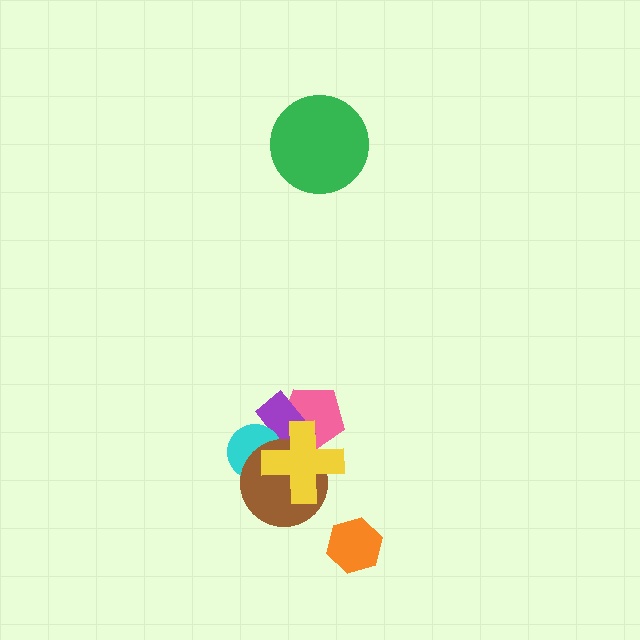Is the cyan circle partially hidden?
Yes, it is partially covered by another shape.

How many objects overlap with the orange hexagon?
0 objects overlap with the orange hexagon.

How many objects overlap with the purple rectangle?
4 objects overlap with the purple rectangle.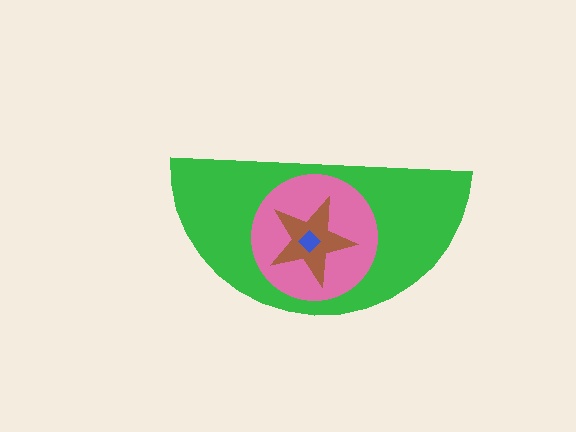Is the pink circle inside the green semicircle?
Yes.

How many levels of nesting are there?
4.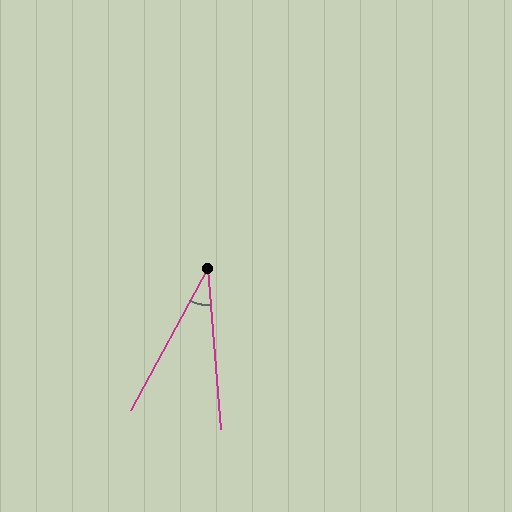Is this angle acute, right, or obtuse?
It is acute.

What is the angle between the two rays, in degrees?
Approximately 33 degrees.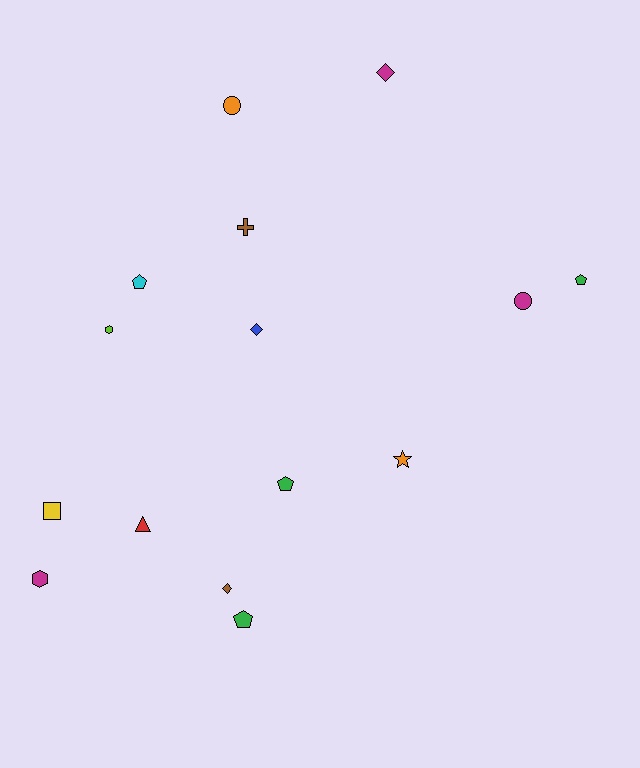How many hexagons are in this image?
There are 2 hexagons.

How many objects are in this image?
There are 15 objects.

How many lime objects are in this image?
There is 1 lime object.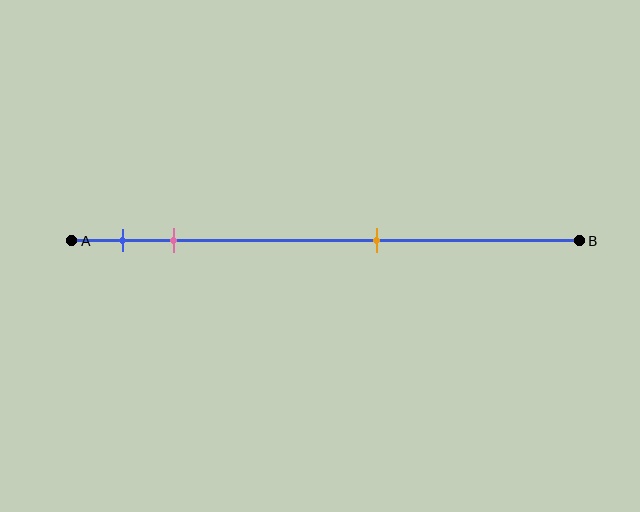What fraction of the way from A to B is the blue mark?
The blue mark is approximately 10% (0.1) of the way from A to B.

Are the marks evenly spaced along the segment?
No, the marks are not evenly spaced.